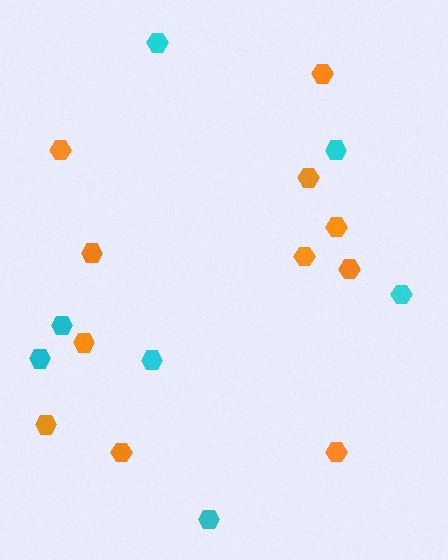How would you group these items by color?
There are 2 groups: one group of cyan hexagons (7) and one group of orange hexagons (11).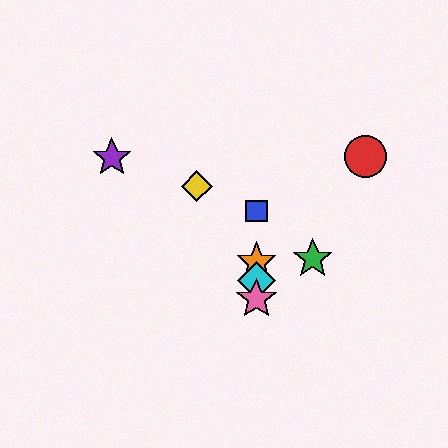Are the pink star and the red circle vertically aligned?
No, the pink star is at x≈256 and the red circle is at x≈366.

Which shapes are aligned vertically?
The blue square, the orange star, the cyan diamond, the pink star are aligned vertically.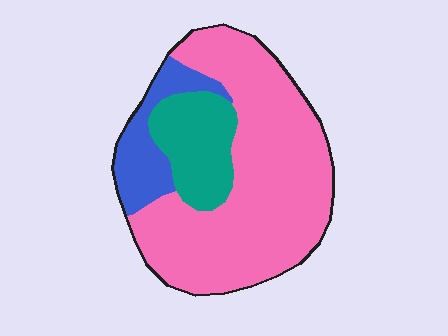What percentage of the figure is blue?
Blue covers around 15% of the figure.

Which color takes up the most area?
Pink, at roughly 70%.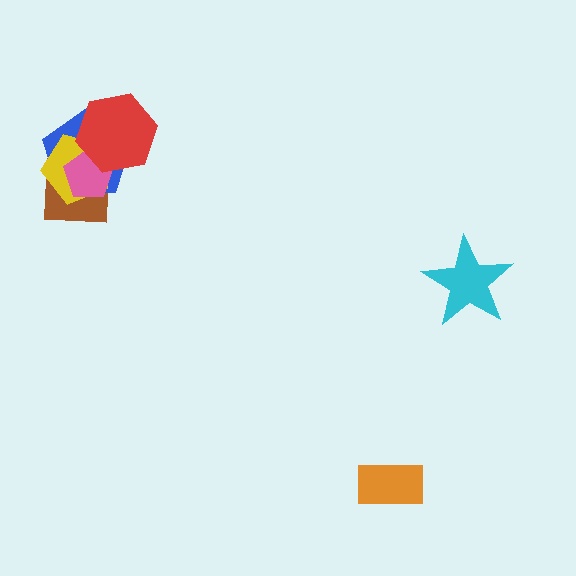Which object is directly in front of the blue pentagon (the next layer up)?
The yellow pentagon is directly in front of the blue pentagon.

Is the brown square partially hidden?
Yes, it is partially covered by another shape.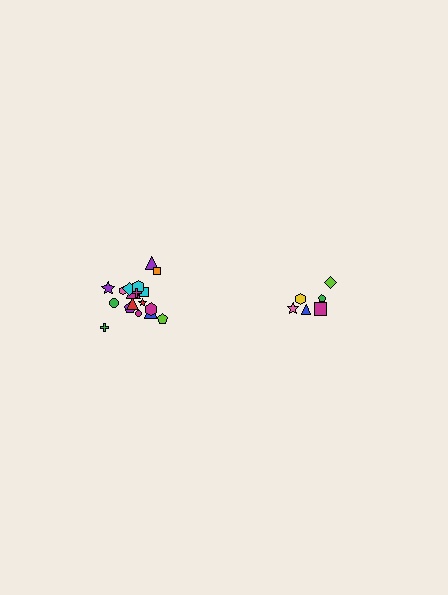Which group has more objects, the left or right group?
The left group.